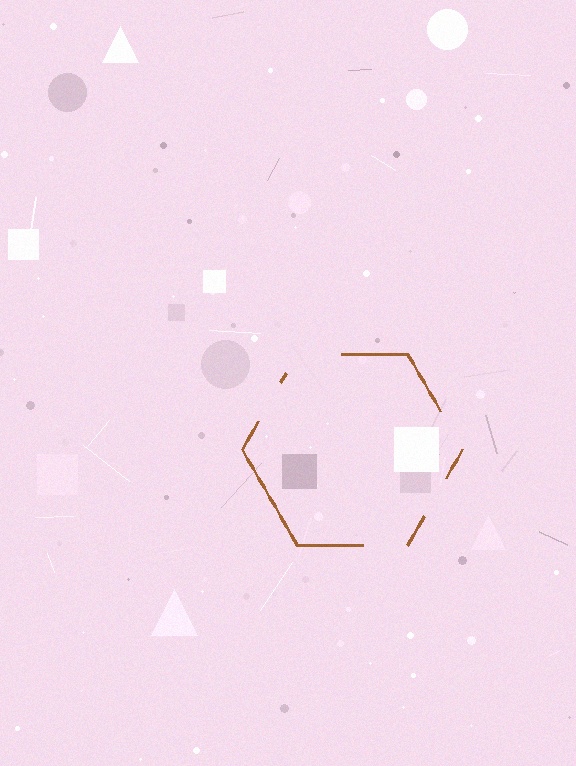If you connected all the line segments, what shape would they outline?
They would outline a hexagon.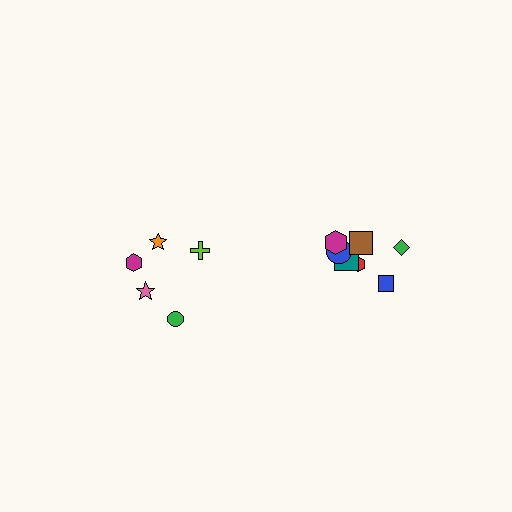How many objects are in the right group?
There are 7 objects.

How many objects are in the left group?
There are 5 objects.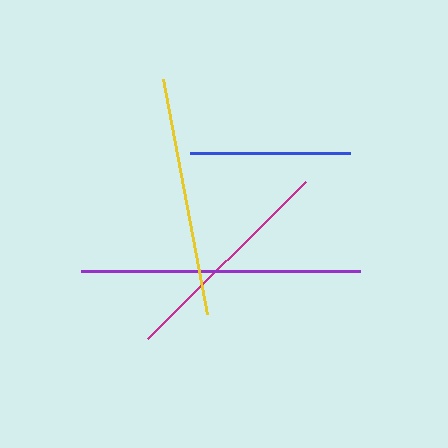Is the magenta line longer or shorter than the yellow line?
The yellow line is longer than the magenta line.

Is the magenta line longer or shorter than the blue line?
The magenta line is longer than the blue line.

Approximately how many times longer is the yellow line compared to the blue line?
The yellow line is approximately 1.5 times the length of the blue line.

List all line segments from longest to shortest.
From longest to shortest: purple, yellow, magenta, blue.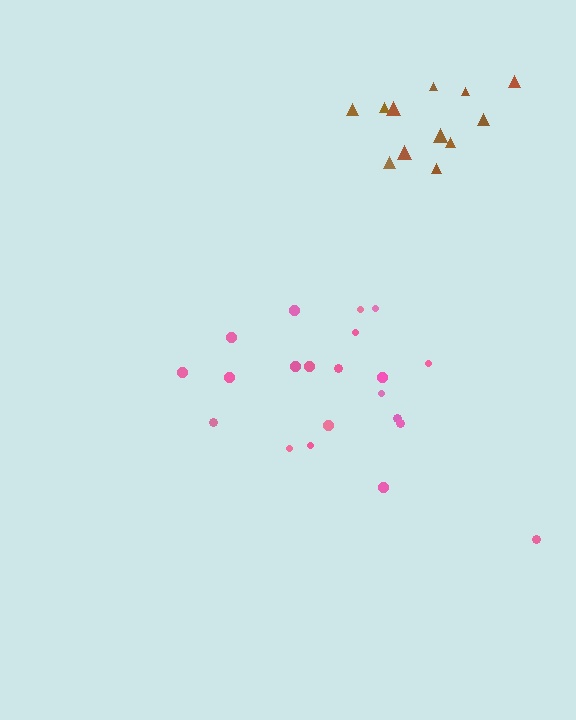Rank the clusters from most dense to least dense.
brown, pink.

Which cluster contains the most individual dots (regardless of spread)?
Pink (21).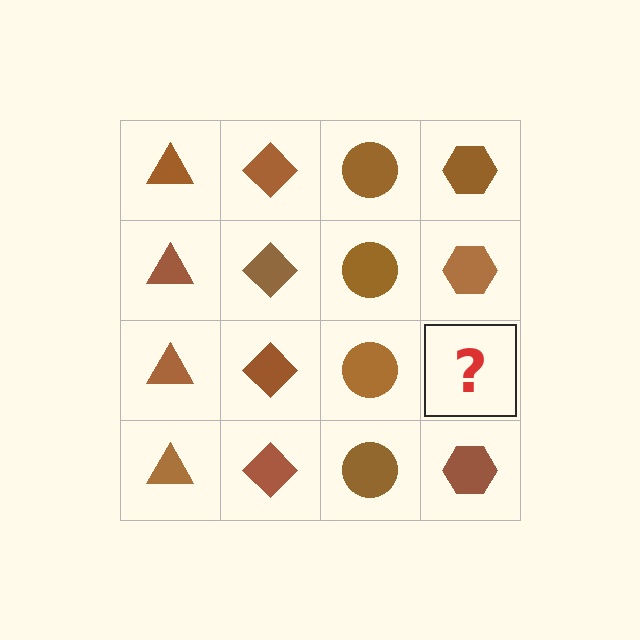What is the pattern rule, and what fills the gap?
The rule is that each column has a consistent shape. The gap should be filled with a brown hexagon.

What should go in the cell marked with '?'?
The missing cell should contain a brown hexagon.